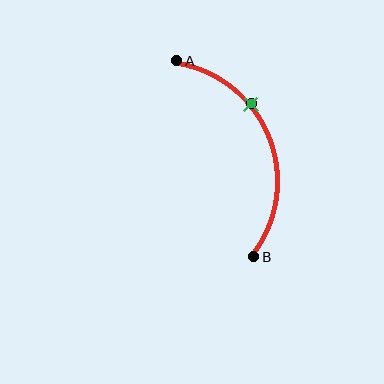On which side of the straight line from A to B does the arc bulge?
The arc bulges to the right of the straight line connecting A and B.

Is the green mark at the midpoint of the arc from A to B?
No. The green mark lies on the arc but is closer to endpoint A. The arc midpoint would be at the point on the curve equidistant along the arc from both A and B.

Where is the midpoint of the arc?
The arc midpoint is the point on the curve farthest from the straight line joining A and B. It sits to the right of that line.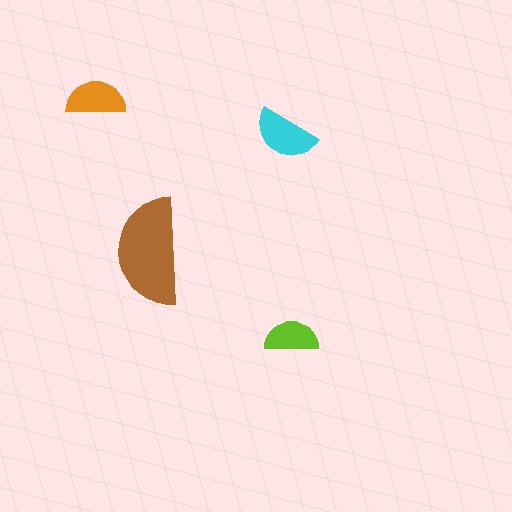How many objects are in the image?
There are 4 objects in the image.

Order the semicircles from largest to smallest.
the brown one, the cyan one, the orange one, the lime one.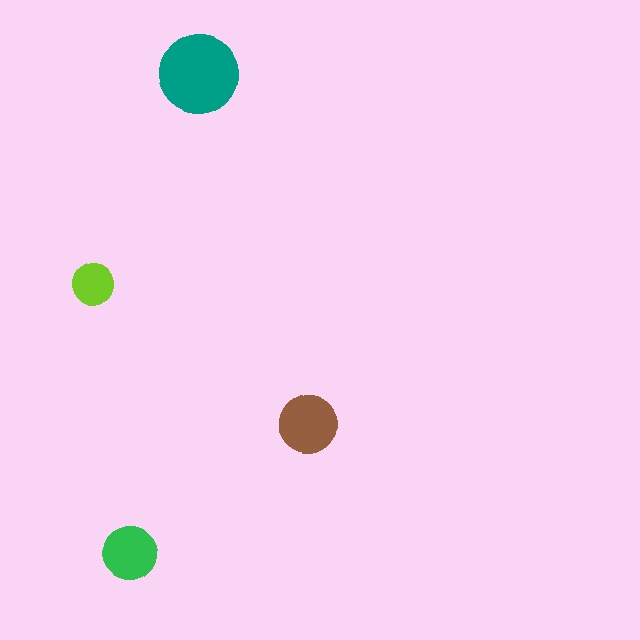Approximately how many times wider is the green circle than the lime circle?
About 1.5 times wider.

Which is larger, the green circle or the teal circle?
The teal one.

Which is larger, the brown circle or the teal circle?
The teal one.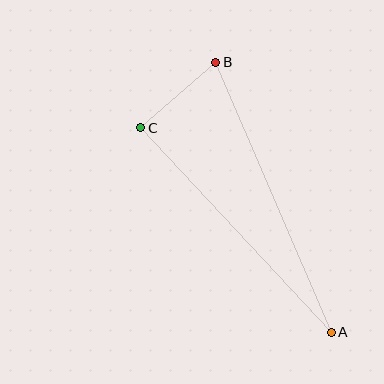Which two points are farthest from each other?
Points A and B are farthest from each other.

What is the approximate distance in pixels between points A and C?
The distance between A and C is approximately 280 pixels.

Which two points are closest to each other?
Points B and C are closest to each other.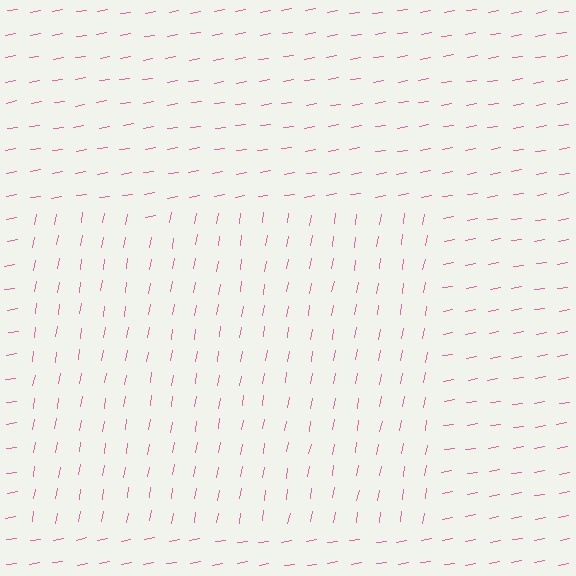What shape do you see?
I see a rectangle.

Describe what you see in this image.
The image is filled with small pink line segments. A rectangle region in the image has lines oriented differently from the surrounding lines, creating a visible texture boundary.